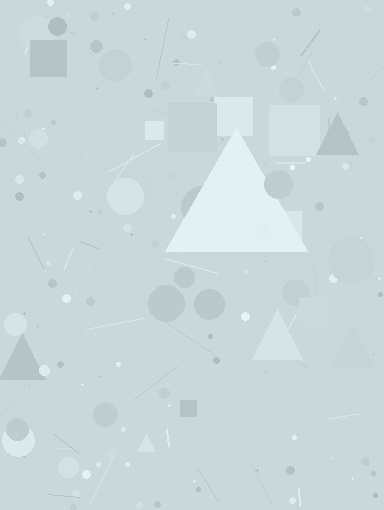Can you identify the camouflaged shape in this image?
The camouflaged shape is a triangle.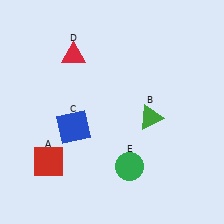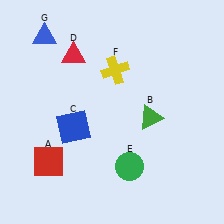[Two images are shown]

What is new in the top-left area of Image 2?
A blue triangle (G) was added in the top-left area of Image 2.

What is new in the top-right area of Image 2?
A yellow cross (F) was added in the top-right area of Image 2.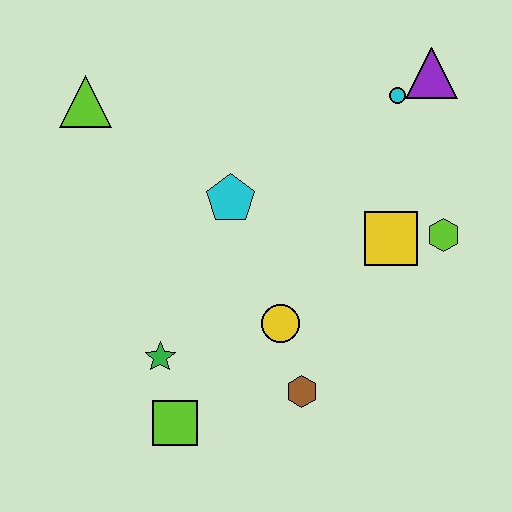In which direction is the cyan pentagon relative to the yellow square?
The cyan pentagon is to the left of the yellow square.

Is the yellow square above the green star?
Yes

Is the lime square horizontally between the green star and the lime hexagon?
Yes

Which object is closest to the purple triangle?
The cyan circle is closest to the purple triangle.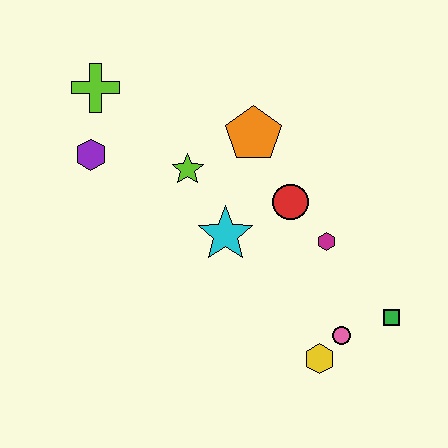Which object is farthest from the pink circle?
The lime cross is farthest from the pink circle.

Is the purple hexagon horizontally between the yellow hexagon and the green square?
No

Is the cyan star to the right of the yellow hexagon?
No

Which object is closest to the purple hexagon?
The lime cross is closest to the purple hexagon.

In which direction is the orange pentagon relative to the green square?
The orange pentagon is above the green square.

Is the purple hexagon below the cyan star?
No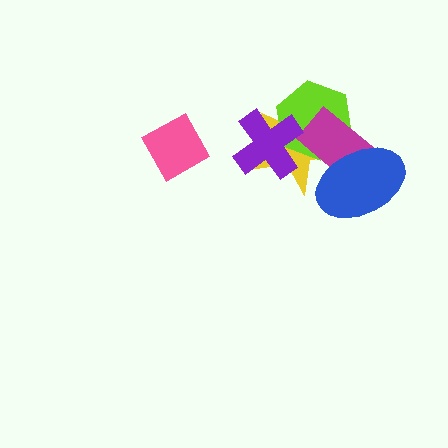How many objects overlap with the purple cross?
2 objects overlap with the purple cross.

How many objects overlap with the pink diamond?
0 objects overlap with the pink diamond.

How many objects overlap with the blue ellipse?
3 objects overlap with the blue ellipse.